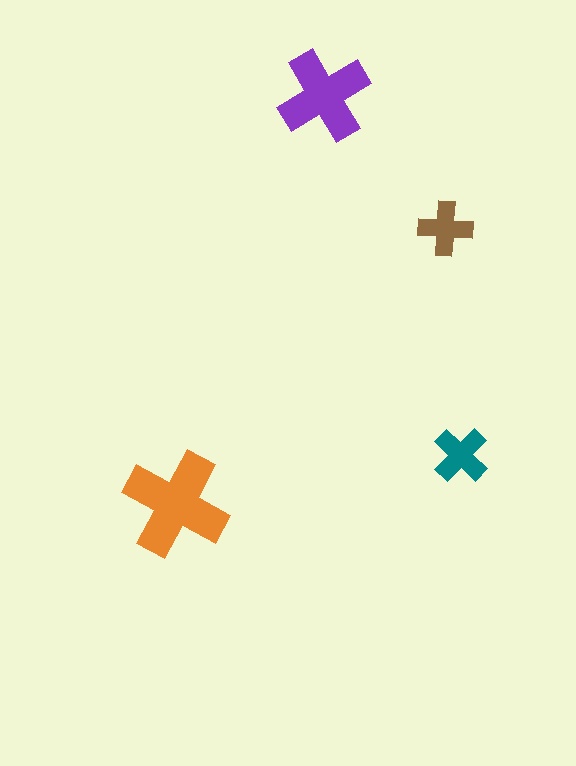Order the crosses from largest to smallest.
the orange one, the purple one, the teal one, the brown one.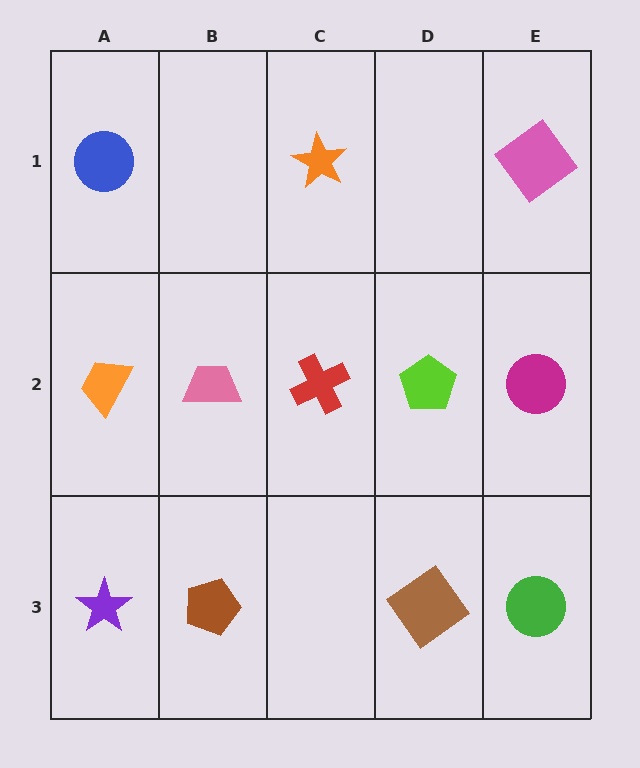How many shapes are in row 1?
3 shapes.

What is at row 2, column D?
A lime pentagon.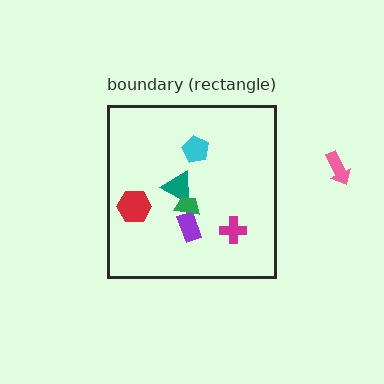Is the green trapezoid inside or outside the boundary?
Inside.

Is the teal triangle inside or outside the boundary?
Inside.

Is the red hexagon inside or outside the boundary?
Inside.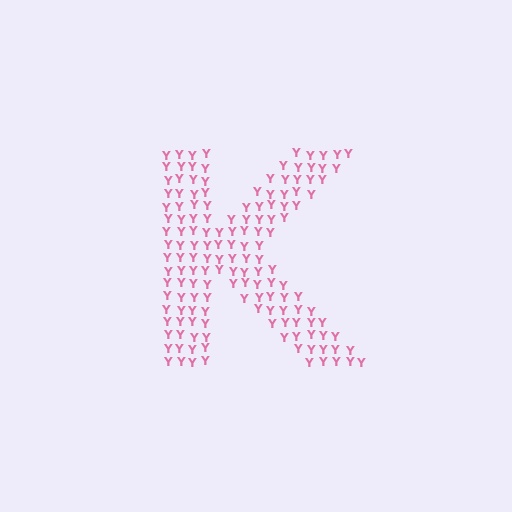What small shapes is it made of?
It is made of small letter Y's.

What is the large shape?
The large shape is the letter K.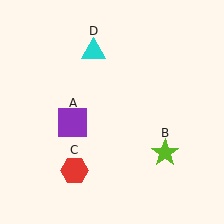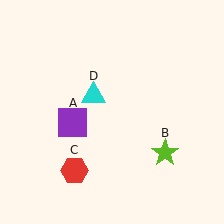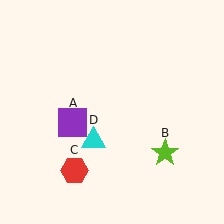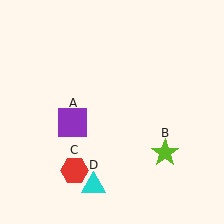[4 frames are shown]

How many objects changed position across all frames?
1 object changed position: cyan triangle (object D).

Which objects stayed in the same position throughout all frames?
Purple square (object A) and lime star (object B) and red hexagon (object C) remained stationary.